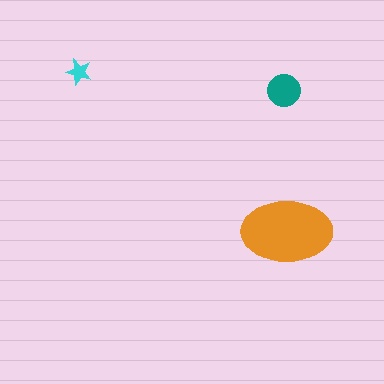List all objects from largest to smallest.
The orange ellipse, the teal circle, the cyan star.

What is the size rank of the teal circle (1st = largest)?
2nd.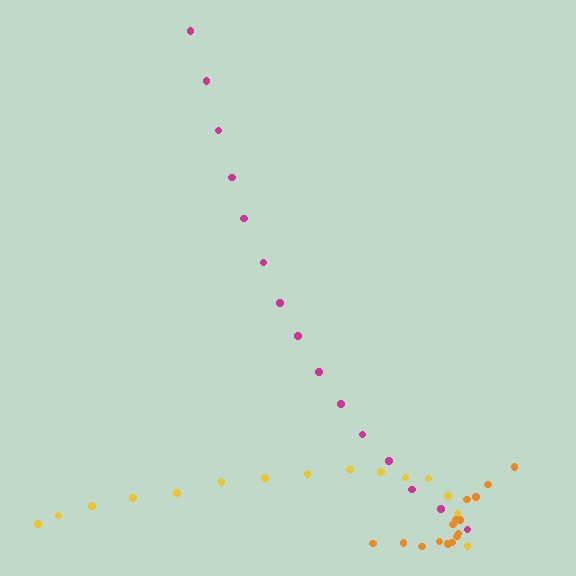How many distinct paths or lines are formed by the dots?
There are 3 distinct paths.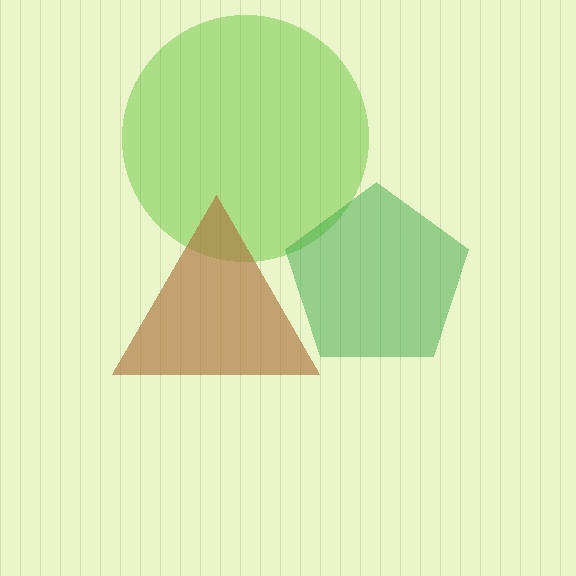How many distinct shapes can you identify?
There are 3 distinct shapes: a lime circle, a green pentagon, a brown triangle.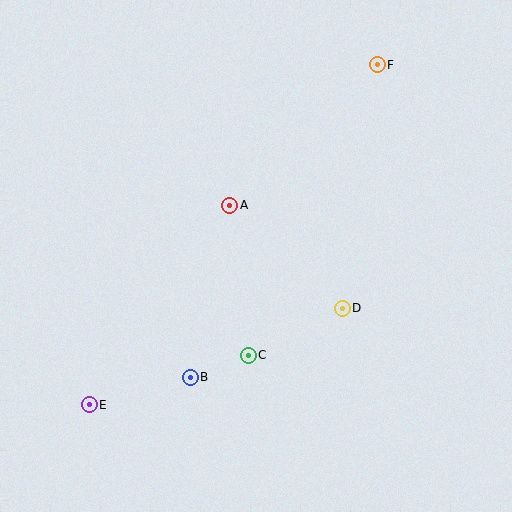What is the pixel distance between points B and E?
The distance between B and E is 105 pixels.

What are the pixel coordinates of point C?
Point C is at (248, 355).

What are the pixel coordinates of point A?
Point A is at (230, 205).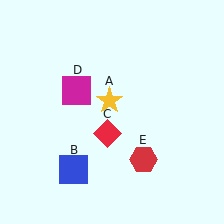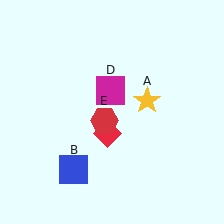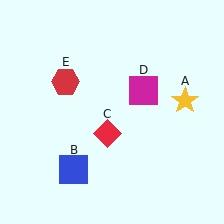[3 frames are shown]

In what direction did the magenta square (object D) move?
The magenta square (object D) moved right.